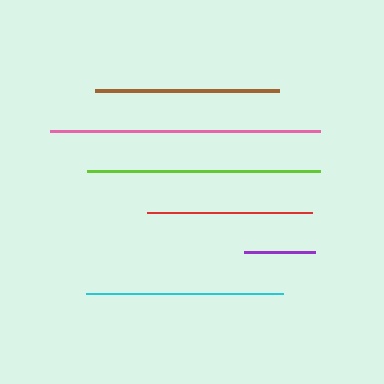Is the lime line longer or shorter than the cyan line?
The lime line is longer than the cyan line.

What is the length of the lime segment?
The lime segment is approximately 233 pixels long.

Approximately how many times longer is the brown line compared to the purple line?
The brown line is approximately 2.6 times the length of the purple line.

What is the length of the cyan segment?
The cyan segment is approximately 198 pixels long.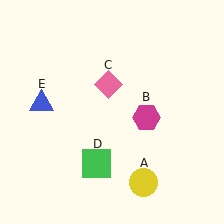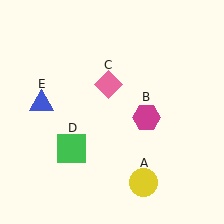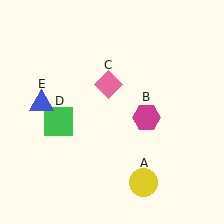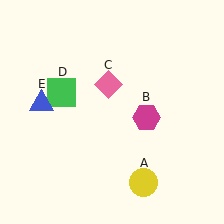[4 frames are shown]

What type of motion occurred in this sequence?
The green square (object D) rotated clockwise around the center of the scene.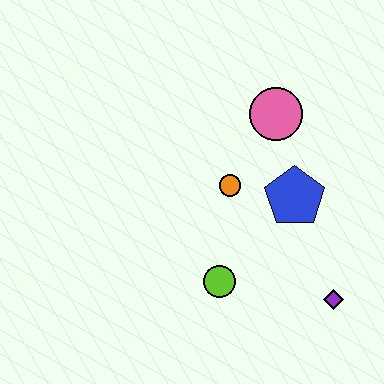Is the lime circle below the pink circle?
Yes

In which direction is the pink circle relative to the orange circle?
The pink circle is above the orange circle.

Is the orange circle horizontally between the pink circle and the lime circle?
Yes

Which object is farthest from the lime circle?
The pink circle is farthest from the lime circle.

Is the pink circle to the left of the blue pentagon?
Yes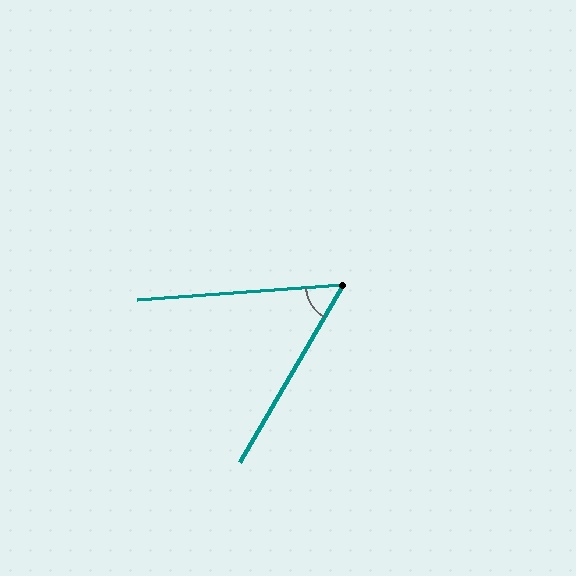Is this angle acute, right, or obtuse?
It is acute.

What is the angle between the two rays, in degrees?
Approximately 56 degrees.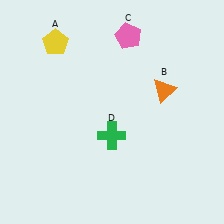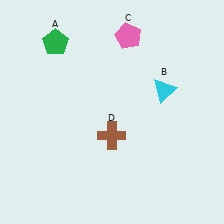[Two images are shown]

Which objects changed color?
A changed from yellow to green. B changed from orange to cyan. D changed from green to brown.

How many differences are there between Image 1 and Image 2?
There are 3 differences between the two images.